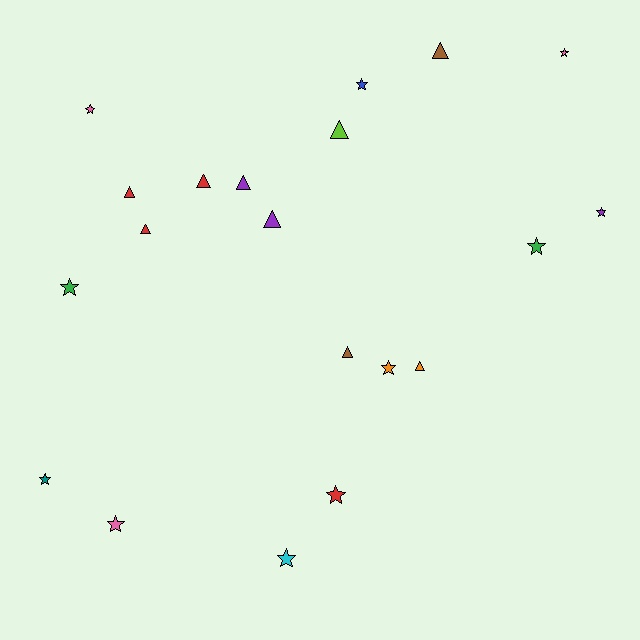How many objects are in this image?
There are 20 objects.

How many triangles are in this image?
There are 9 triangles.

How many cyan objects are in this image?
There is 1 cyan object.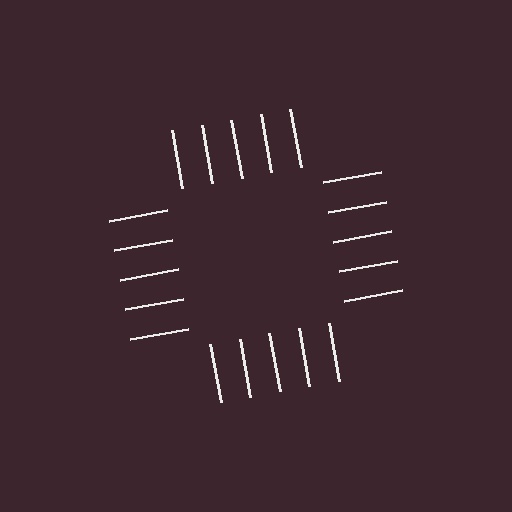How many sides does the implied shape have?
4 sides — the line-ends trace a square.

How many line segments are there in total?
20 — 5 along each of the 4 edges.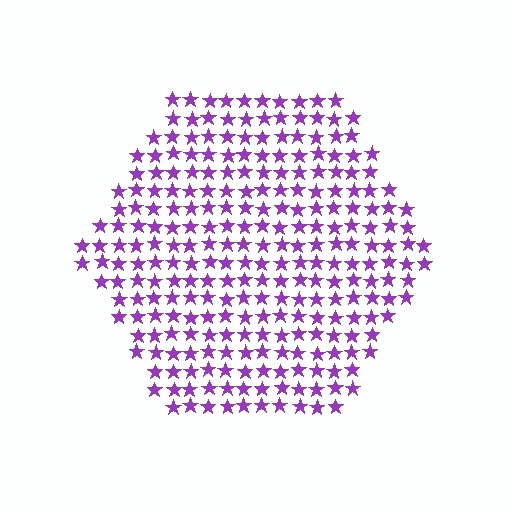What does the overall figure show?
The overall figure shows a hexagon.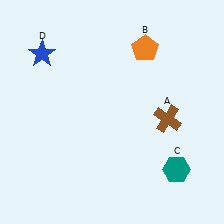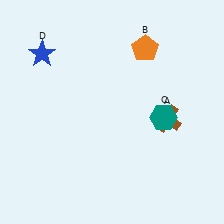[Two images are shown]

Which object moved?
The teal hexagon (C) moved up.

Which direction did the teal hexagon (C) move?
The teal hexagon (C) moved up.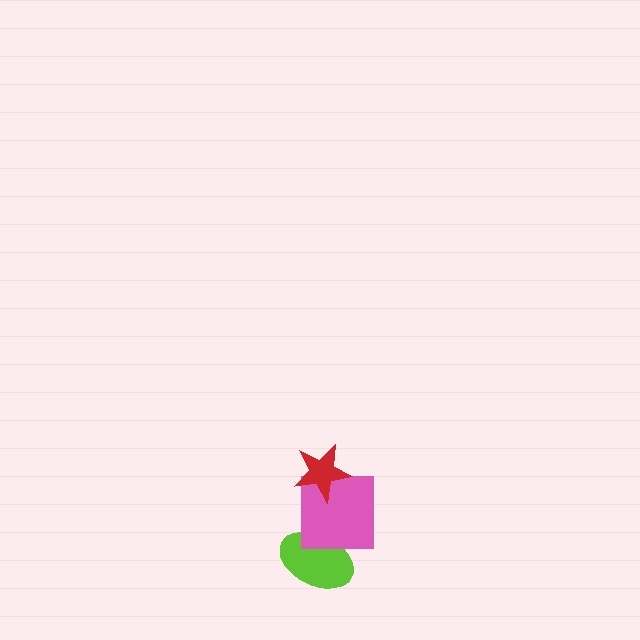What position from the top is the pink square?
The pink square is 2nd from the top.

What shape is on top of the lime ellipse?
The pink square is on top of the lime ellipse.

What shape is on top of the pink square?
The red star is on top of the pink square.